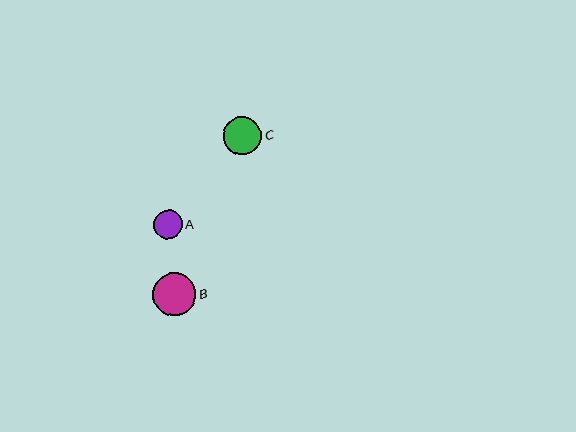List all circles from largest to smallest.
From largest to smallest: B, C, A.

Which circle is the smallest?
Circle A is the smallest with a size of approximately 28 pixels.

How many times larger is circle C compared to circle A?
Circle C is approximately 1.3 times the size of circle A.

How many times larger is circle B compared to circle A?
Circle B is approximately 1.5 times the size of circle A.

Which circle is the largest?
Circle B is the largest with a size of approximately 43 pixels.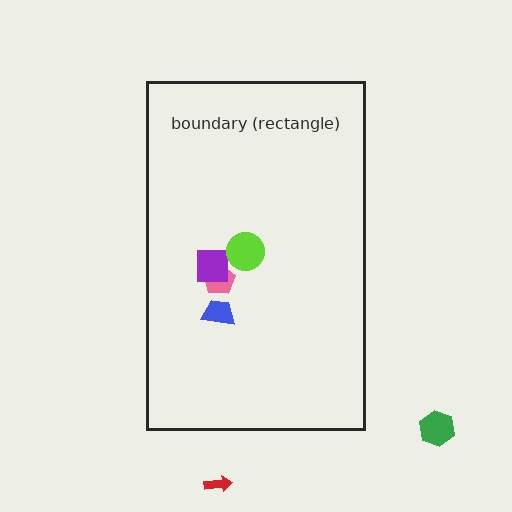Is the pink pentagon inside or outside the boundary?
Inside.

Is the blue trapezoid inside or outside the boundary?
Inside.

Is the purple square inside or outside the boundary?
Inside.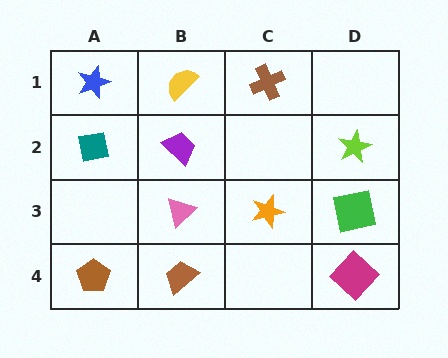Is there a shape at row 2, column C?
No, that cell is empty.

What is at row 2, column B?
A purple trapezoid.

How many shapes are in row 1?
3 shapes.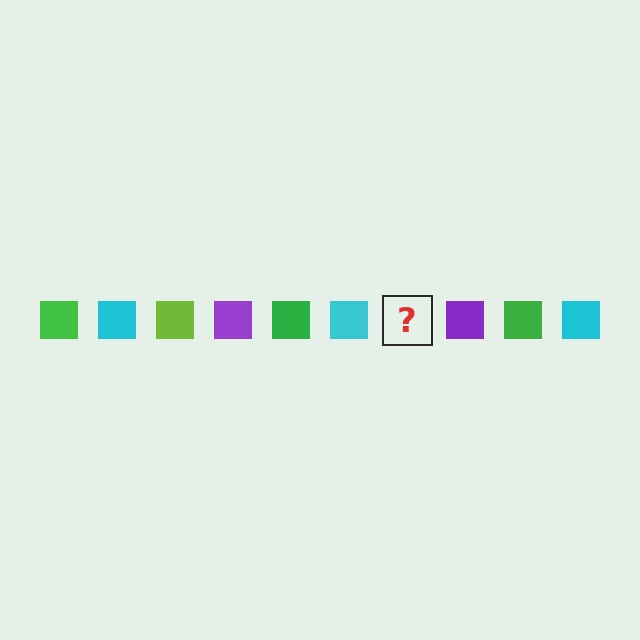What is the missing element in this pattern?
The missing element is a lime square.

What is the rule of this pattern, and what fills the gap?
The rule is that the pattern cycles through green, cyan, lime, purple squares. The gap should be filled with a lime square.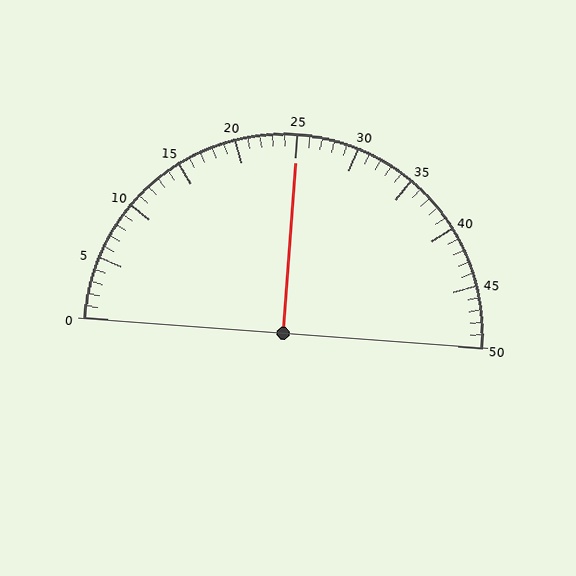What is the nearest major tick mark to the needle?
The nearest major tick mark is 25.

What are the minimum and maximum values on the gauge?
The gauge ranges from 0 to 50.